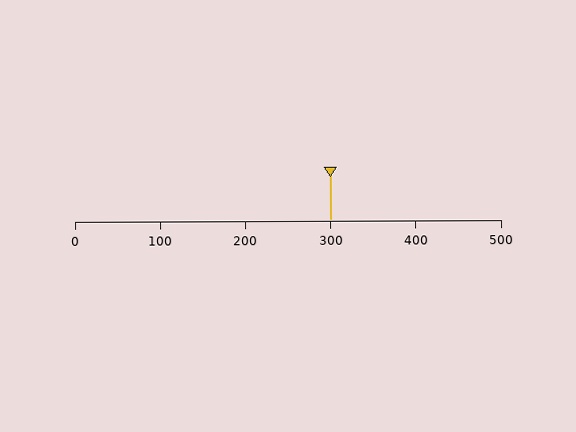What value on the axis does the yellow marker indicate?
The marker indicates approximately 300.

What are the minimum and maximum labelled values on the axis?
The axis runs from 0 to 500.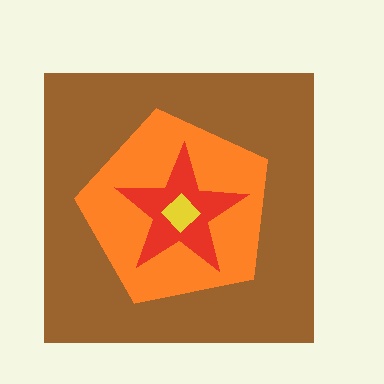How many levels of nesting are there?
4.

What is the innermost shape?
The yellow diamond.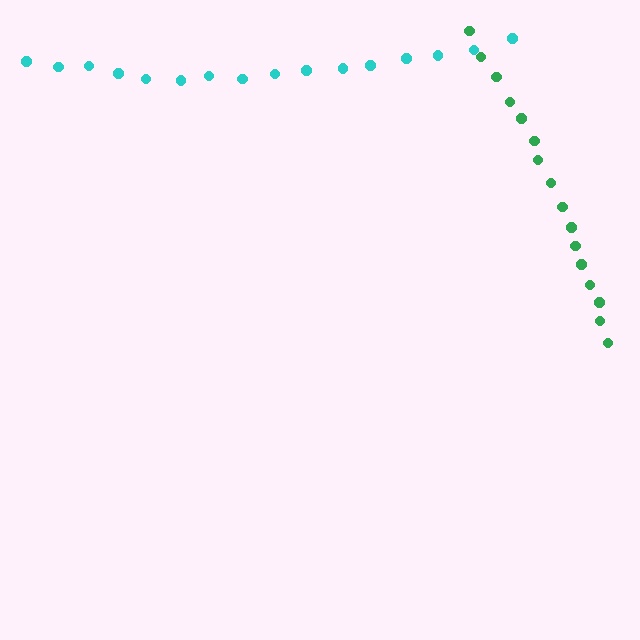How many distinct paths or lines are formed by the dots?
There are 2 distinct paths.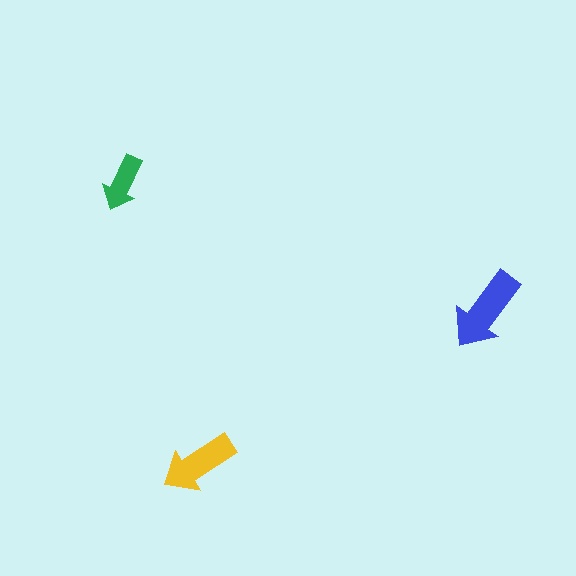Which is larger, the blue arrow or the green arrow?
The blue one.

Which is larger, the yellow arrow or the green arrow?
The yellow one.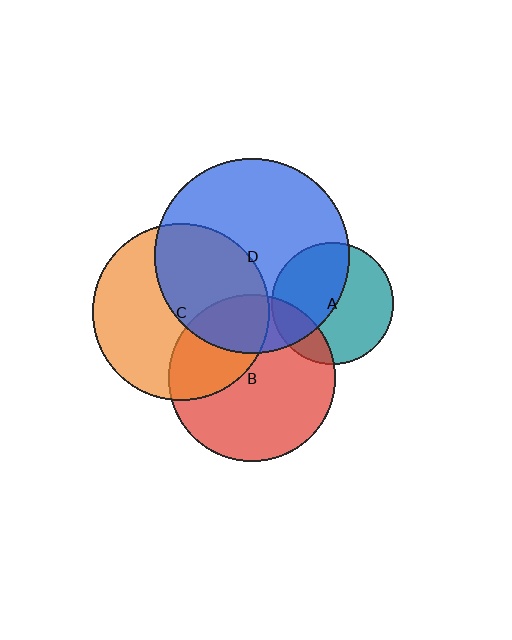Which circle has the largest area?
Circle D (blue).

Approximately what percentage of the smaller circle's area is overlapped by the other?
Approximately 25%.